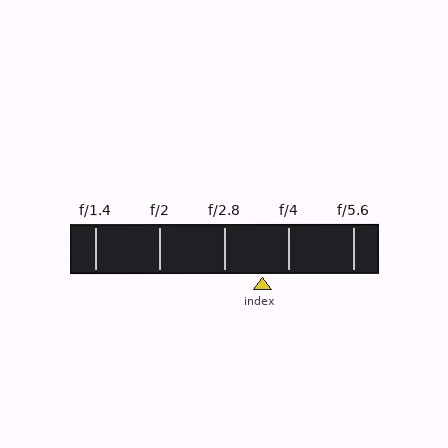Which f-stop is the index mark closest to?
The index mark is closest to f/4.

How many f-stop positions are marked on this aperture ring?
There are 5 f-stop positions marked.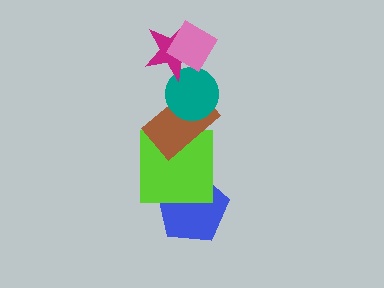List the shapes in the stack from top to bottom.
From top to bottom: the pink diamond, the magenta star, the teal circle, the brown rectangle, the lime square, the blue pentagon.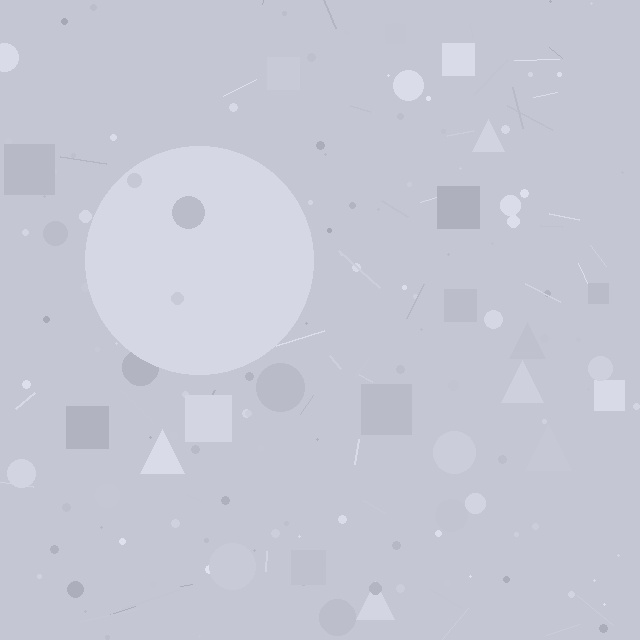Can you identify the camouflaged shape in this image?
The camouflaged shape is a circle.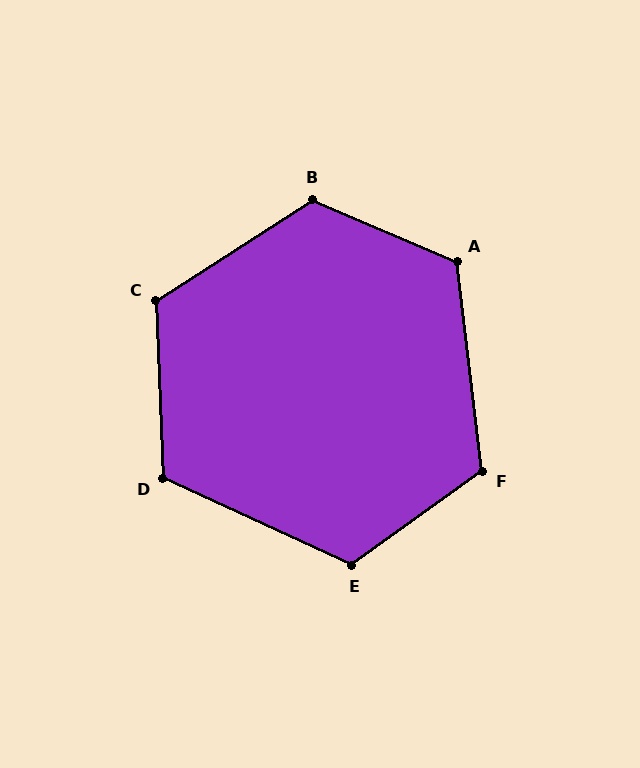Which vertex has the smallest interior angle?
D, at approximately 117 degrees.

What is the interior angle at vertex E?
Approximately 120 degrees (obtuse).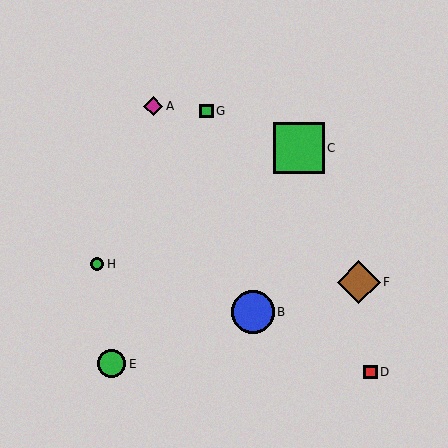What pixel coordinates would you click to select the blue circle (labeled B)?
Click at (253, 312) to select the blue circle B.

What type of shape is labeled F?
Shape F is a brown diamond.